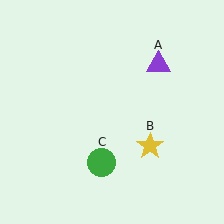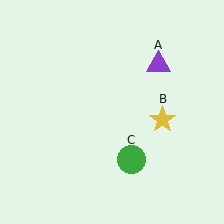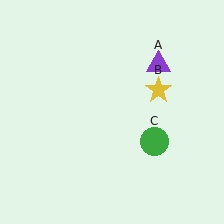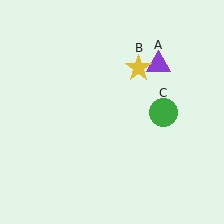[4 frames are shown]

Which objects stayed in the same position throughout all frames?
Purple triangle (object A) remained stationary.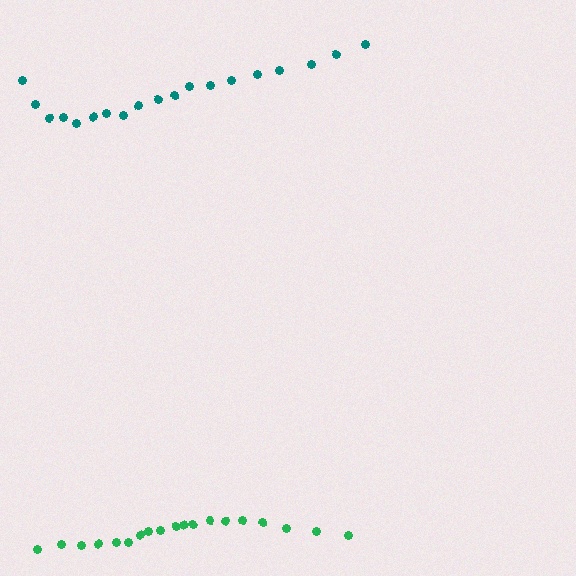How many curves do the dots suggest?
There are 2 distinct paths.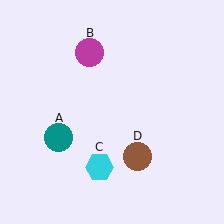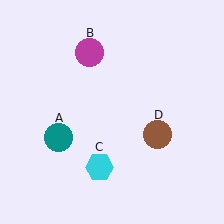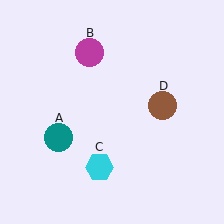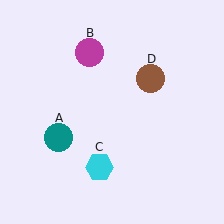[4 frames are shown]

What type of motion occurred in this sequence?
The brown circle (object D) rotated counterclockwise around the center of the scene.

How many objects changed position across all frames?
1 object changed position: brown circle (object D).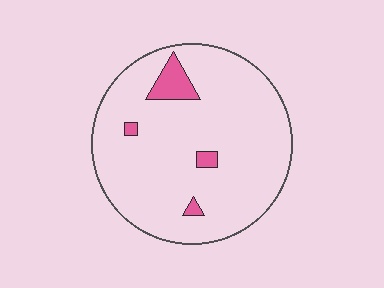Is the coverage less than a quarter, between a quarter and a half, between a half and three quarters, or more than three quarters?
Less than a quarter.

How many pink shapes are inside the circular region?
4.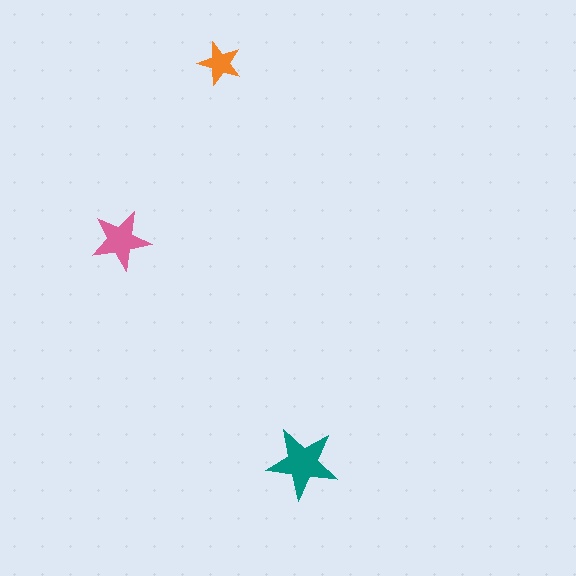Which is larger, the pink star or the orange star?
The pink one.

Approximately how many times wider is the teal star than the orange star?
About 1.5 times wider.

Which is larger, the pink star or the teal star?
The teal one.